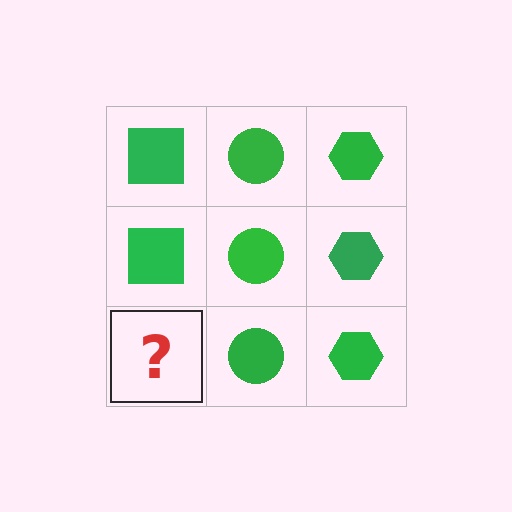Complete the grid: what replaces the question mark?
The question mark should be replaced with a green square.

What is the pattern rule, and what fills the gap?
The rule is that each column has a consistent shape. The gap should be filled with a green square.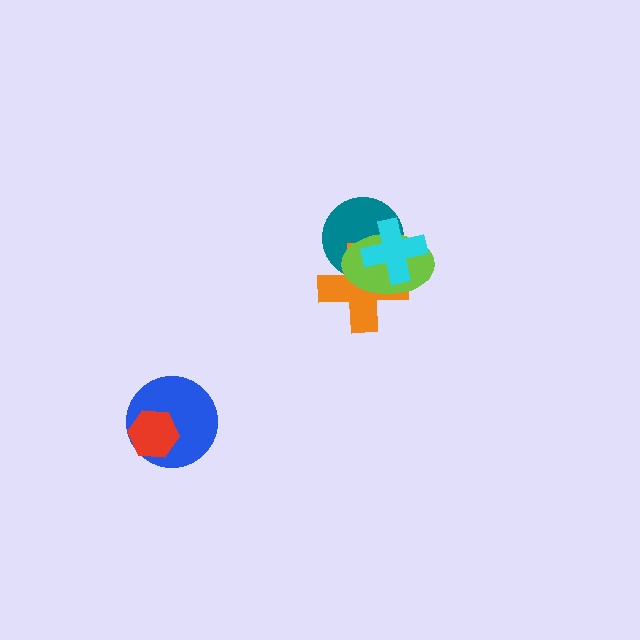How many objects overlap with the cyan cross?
3 objects overlap with the cyan cross.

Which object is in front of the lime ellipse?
The cyan cross is in front of the lime ellipse.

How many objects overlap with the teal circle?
3 objects overlap with the teal circle.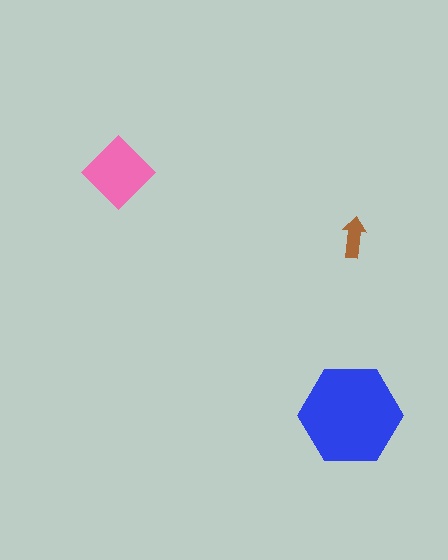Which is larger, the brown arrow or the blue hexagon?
The blue hexagon.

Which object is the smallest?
The brown arrow.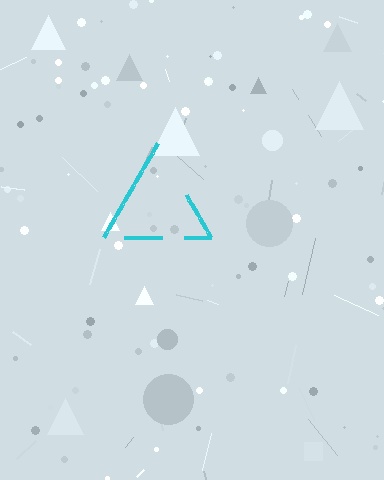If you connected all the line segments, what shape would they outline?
They would outline a triangle.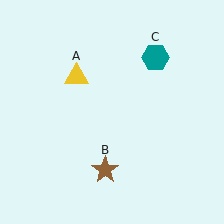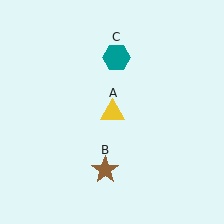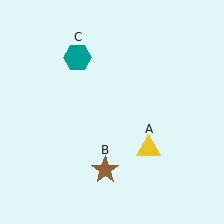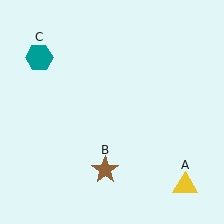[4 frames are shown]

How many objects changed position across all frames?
2 objects changed position: yellow triangle (object A), teal hexagon (object C).